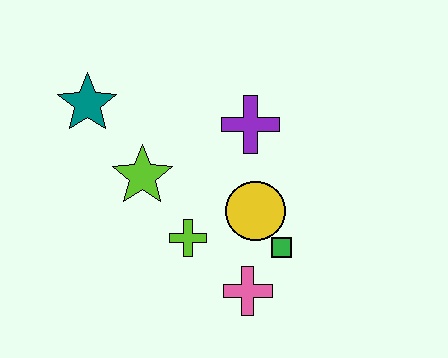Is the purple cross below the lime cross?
No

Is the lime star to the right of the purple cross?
No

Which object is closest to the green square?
The yellow circle is closest to the green square.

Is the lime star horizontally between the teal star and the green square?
Yes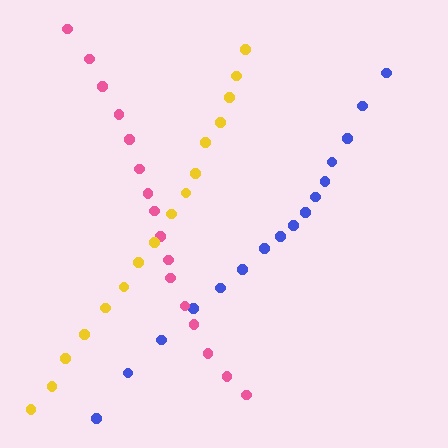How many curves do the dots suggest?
There are 3 distinct paths.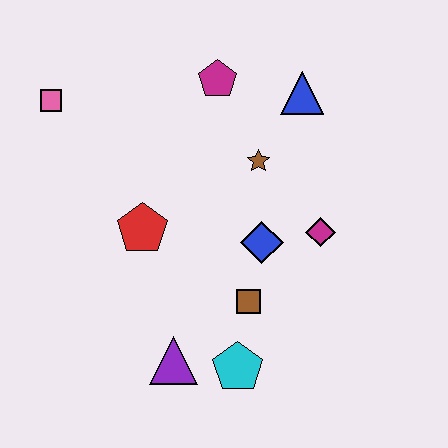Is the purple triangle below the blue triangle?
Yes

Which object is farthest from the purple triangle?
The blue triangle is farthest from the purple triangle.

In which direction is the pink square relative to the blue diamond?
The pink square is to the left of the blue diamond.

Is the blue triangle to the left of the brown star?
No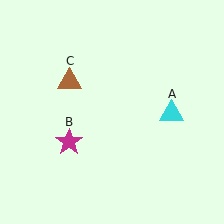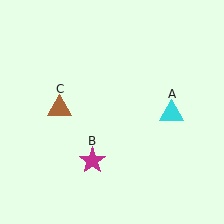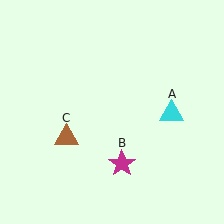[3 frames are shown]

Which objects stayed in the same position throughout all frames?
Cyan triangle (object A) remained stationary.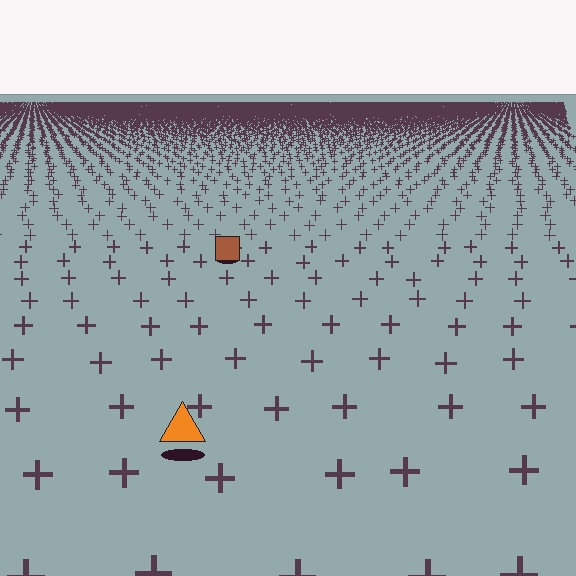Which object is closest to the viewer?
The orange triangle is closest. The texture marks near it are larger and more spread out.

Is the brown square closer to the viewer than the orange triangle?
No. The orange triangle is closer — you can tell from the texture gradient: the ground texture is coarser near it.